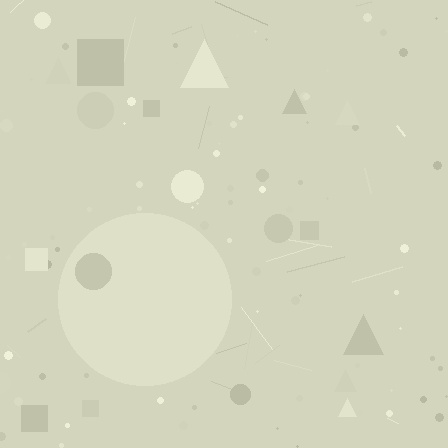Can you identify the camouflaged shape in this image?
The camouflaged shape is a circle.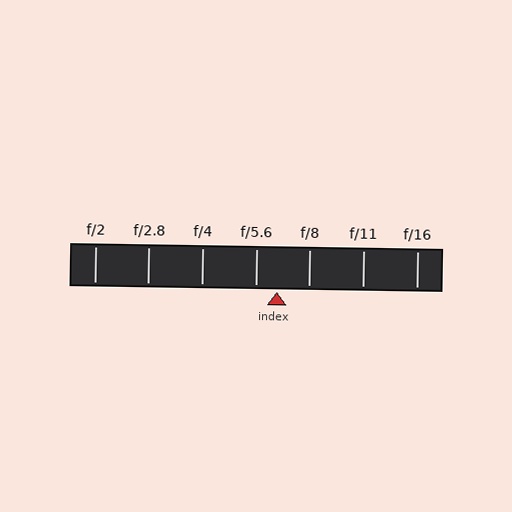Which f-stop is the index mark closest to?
The index mark is closest to f/5.6.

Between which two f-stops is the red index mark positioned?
The index mark is between f/5.6 and f/8.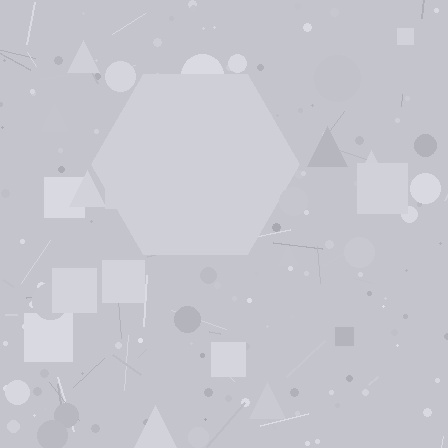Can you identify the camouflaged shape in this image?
The camouflaged shape is a hexagon.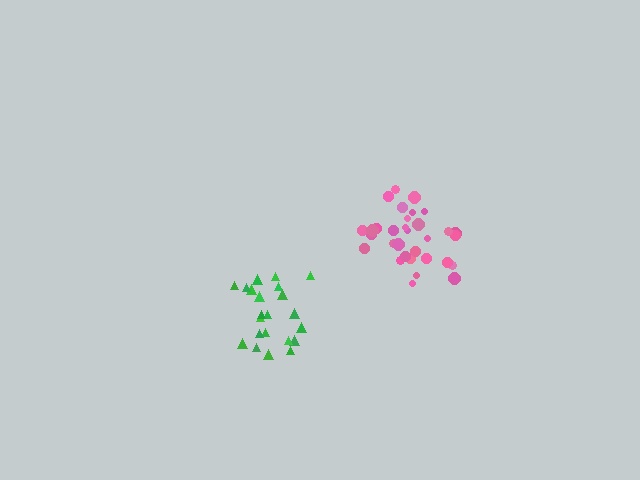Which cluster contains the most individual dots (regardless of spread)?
Pink (32).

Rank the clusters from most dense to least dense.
pink, green.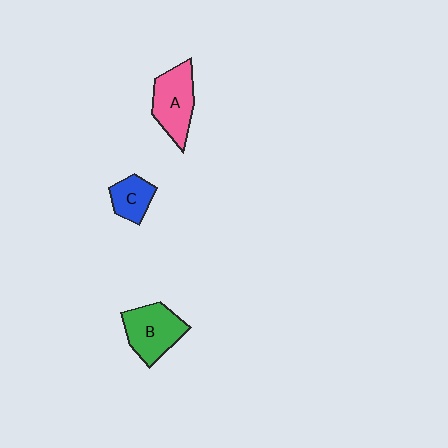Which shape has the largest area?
Shape B (green).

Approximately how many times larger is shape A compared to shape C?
Approximately 1.7 times.